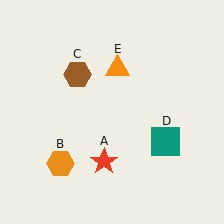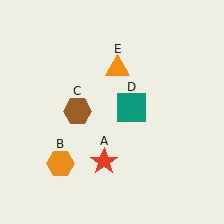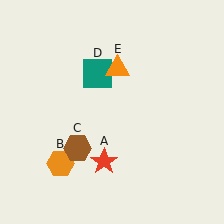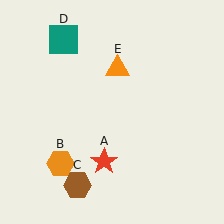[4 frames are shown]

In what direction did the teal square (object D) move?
The teal square (object D) moved up and to the left.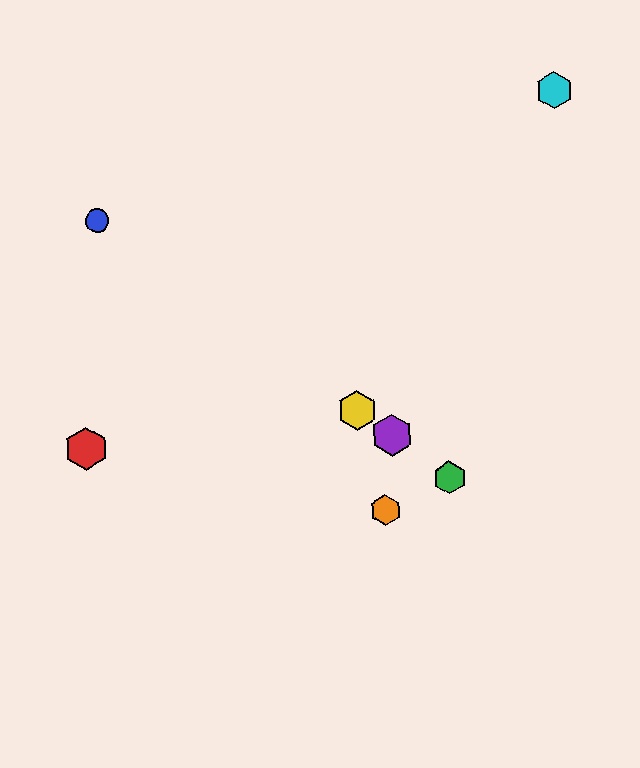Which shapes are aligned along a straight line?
The blue circle, the green hexagon, the yellow hexagon, the purple hexagon are aligned along a straight line.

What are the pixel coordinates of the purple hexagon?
The purple hexagon is at (392, 435).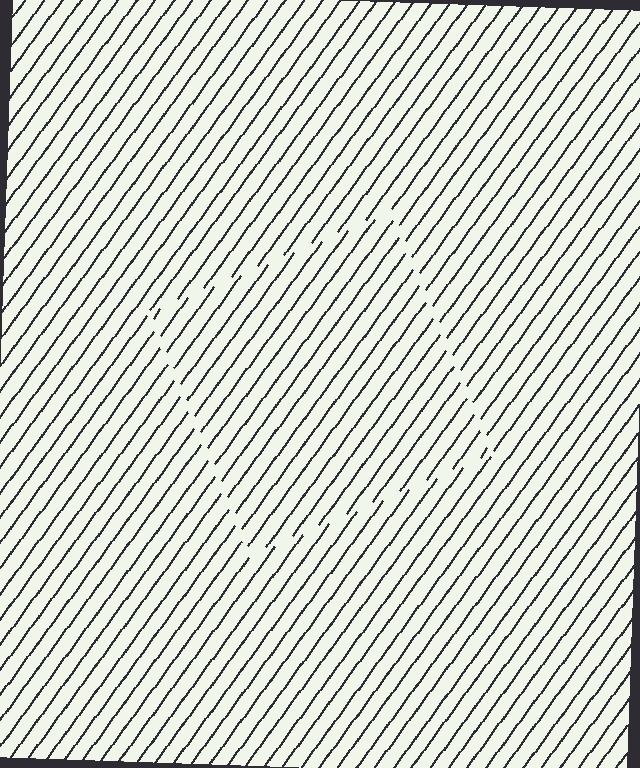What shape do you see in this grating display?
An illusory square. The interior of the shape contains the same grating, shifted by half a period — the contour is defined by the phase discontinuity where line-ends from the inner and outer gratings abut.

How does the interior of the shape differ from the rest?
The interior of the shape contains the same grating, shifted by half a period — the contour is defined by the phase discontinuity where line-ends from the inner and outer gratings abut.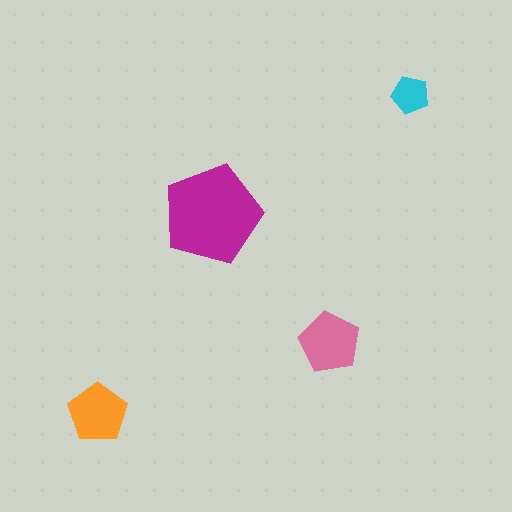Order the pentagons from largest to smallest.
the magenta one, the pink one, the orange one, the cyan one.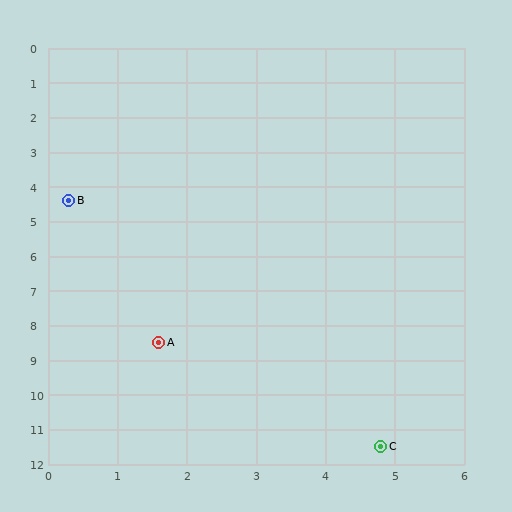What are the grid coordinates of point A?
Point A is at approximately (1.6, 8.5).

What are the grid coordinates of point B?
Point B is at approximately (0.3, 4.4).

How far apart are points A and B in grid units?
Points A and B are about 4.3 grid units apart.